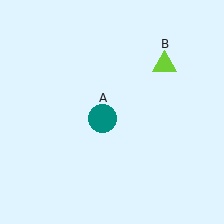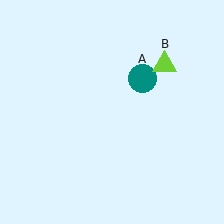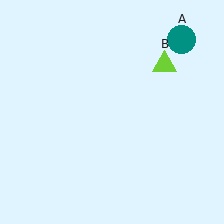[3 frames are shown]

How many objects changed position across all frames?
1 object changed position: teal circle (object A).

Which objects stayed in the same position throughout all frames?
Lime triangle (object B) remained stationary.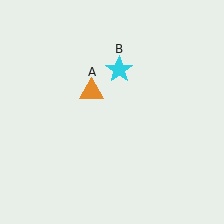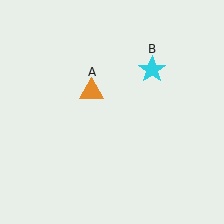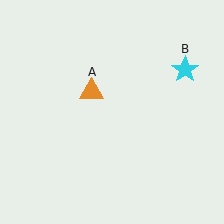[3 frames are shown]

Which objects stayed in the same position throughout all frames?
Orange triangle (object A) remained stationary.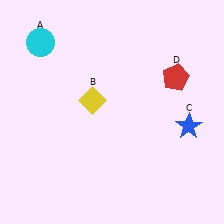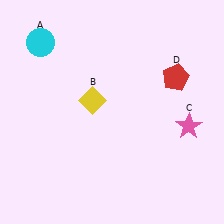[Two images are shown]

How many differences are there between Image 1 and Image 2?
There is 1 difference between the two images.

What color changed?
The star (C) changed from blue in Image 1 to pink in Image 2.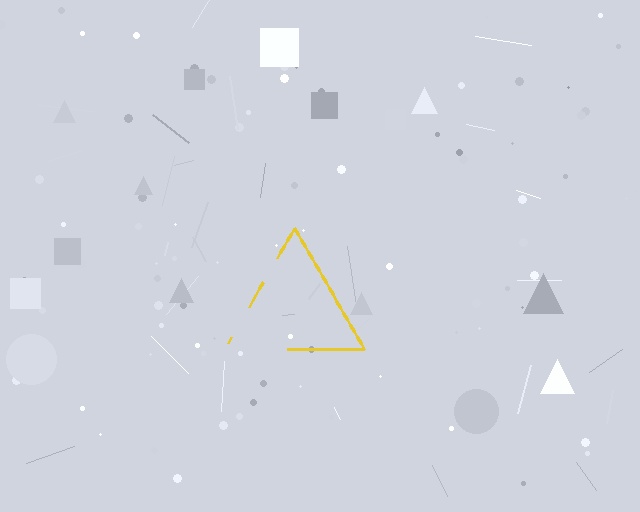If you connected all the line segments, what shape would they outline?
They would outline a triangle.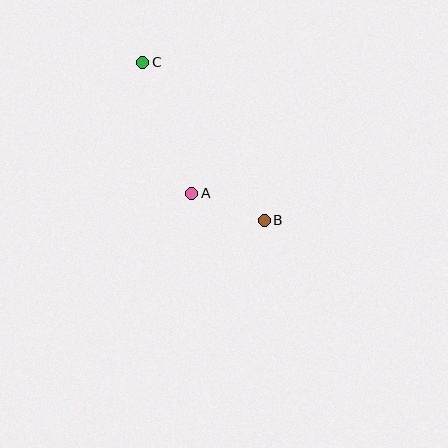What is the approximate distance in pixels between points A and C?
The distance between A and C is approximately 140 pixels.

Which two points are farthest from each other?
Points B and C are farthest from each other.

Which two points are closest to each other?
Points A and B are closest to each other.